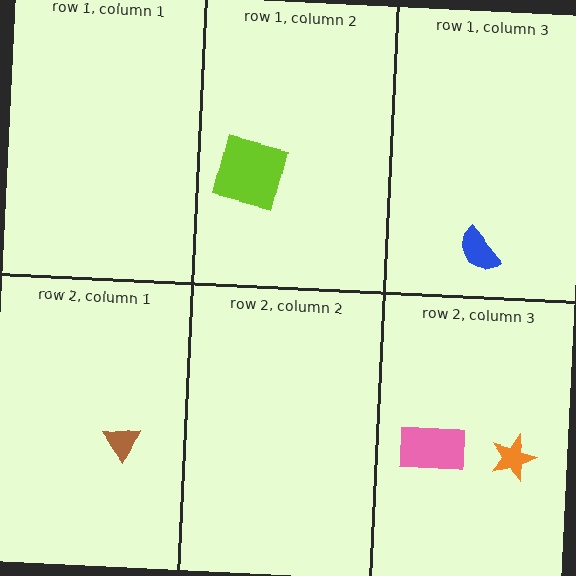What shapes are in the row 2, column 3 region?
The pink rectangle, the orange star.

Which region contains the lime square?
The row 1, column 2 region.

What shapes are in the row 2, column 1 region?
The brown triangle.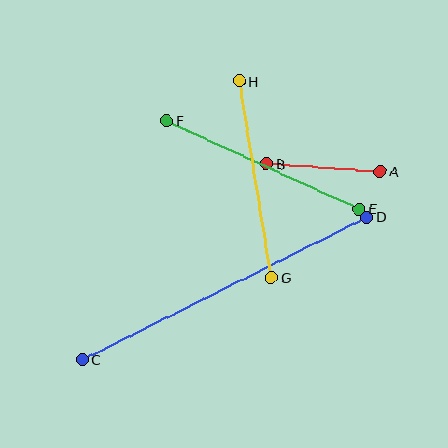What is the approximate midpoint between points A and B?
The midpoint is at approximately (323, 168) pixels.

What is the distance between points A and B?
The distance is approximately 114 pixels.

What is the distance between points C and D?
The distance is approximately 318 pixels.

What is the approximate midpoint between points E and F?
The midpoint is at approximately (263, 165) pixels.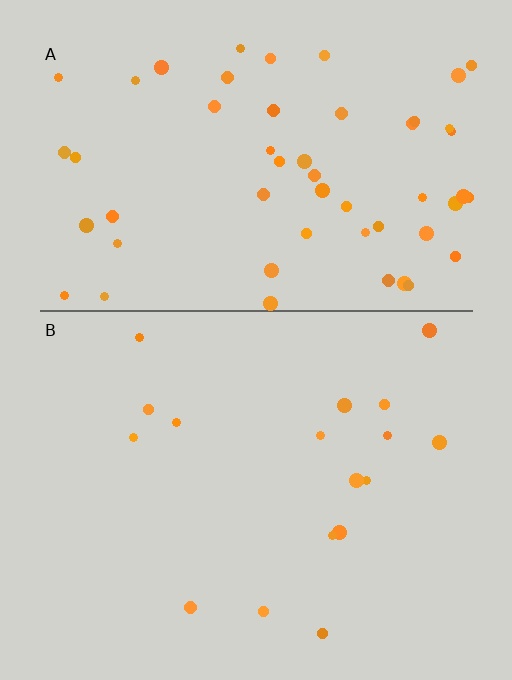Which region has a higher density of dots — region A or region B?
A (the top).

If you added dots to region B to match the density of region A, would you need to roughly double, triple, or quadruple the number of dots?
Approximately triple.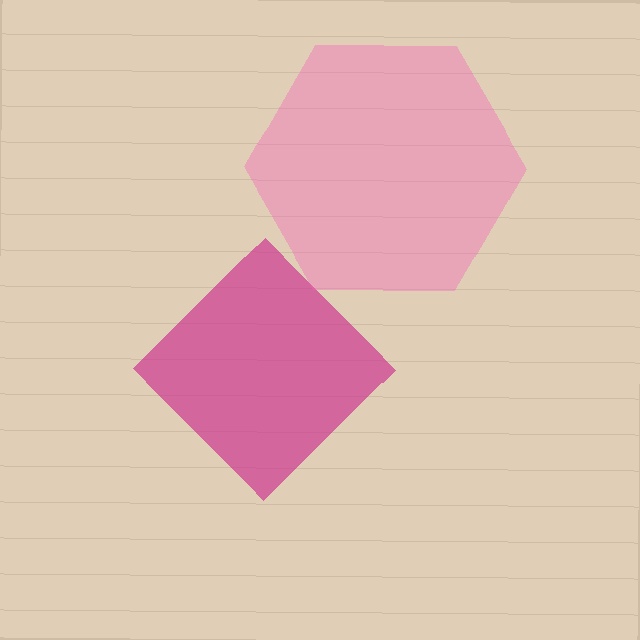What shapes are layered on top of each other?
The layered shapes are: a magenta diamond, a pink hexagon.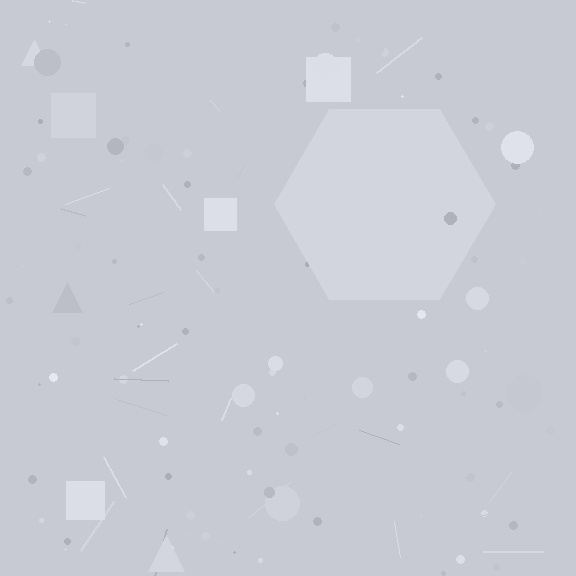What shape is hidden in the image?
A hexagon is hidden in the image.